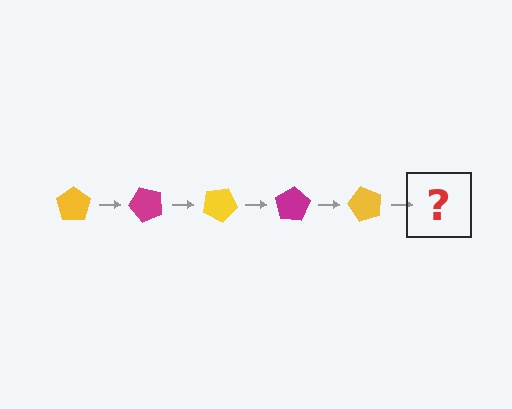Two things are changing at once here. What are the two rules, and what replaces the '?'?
The two rules are that it rotates 50 degrees each step and the color cycles through yellow and magenta. The '?' should be a magenta pentagon, rotated 250 degrees from the start.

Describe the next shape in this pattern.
It should be a magenta pentagon, rotated 250 degrees from the start.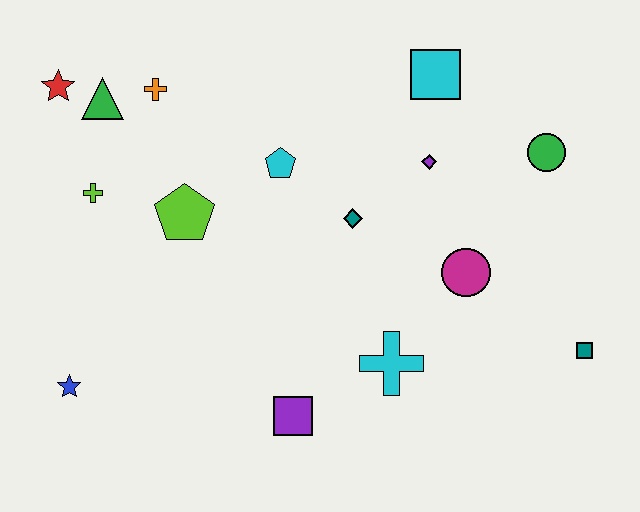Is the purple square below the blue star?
Yes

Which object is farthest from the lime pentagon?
The teal square is farthest from the lime pentagon.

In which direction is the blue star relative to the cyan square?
The blue star is to the left of the cyan square.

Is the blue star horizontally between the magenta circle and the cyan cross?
No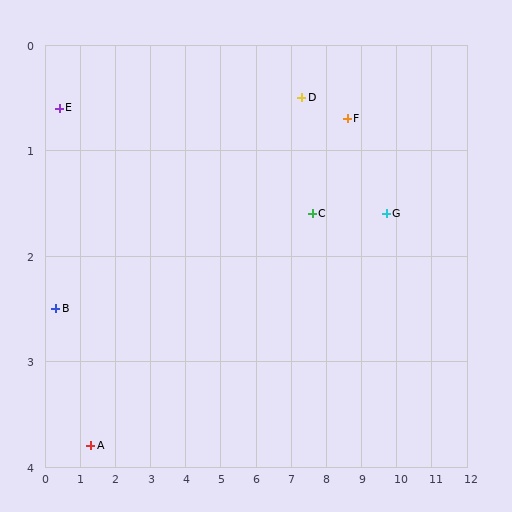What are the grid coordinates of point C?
Point C is at approximately (7.6, 1.6).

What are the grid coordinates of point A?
Point A is at approximately (1.3, 3.8).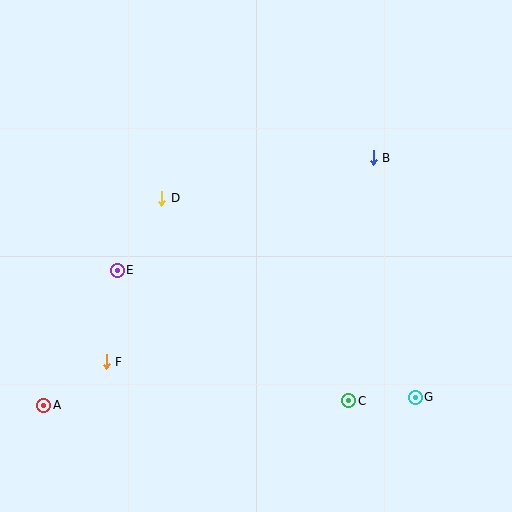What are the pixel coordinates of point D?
Point D is at (162, 198).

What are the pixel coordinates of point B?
Point B is at (373, 158).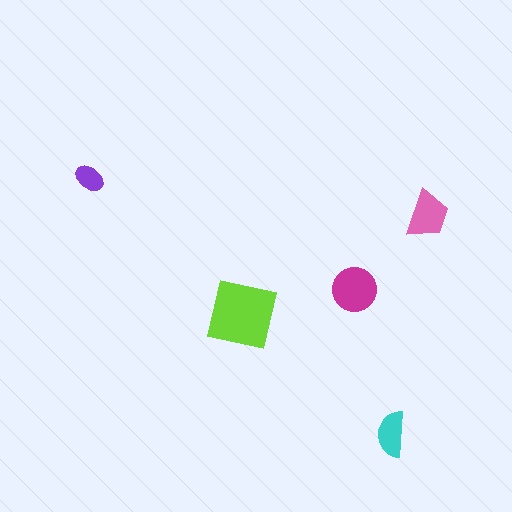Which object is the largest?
The lime square.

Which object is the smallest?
The purple ellipse.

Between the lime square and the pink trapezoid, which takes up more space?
The lime square.